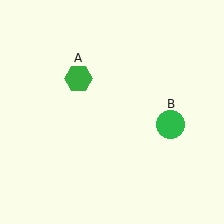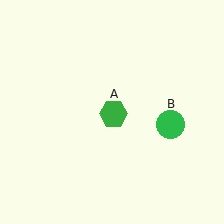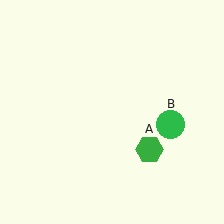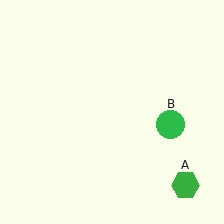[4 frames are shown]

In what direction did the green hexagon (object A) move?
The green hexagon (object A) moved down and to the right.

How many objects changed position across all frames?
1 object changed position: green hexagon (object A).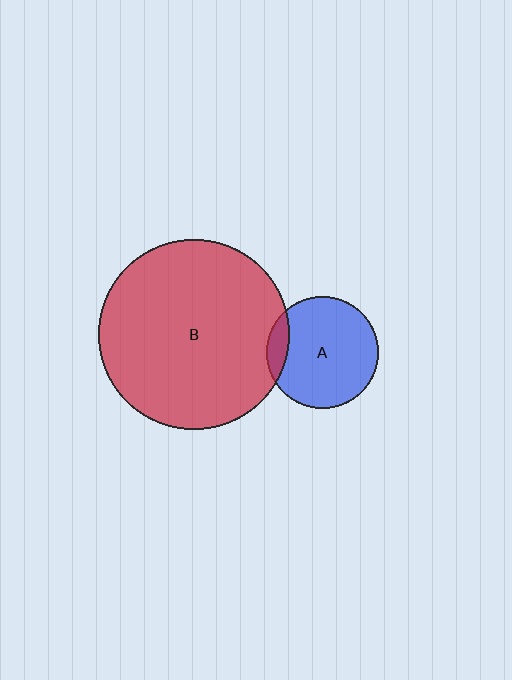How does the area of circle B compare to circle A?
Approximately 2.9 times.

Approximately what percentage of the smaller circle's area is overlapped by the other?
Approximately 10%.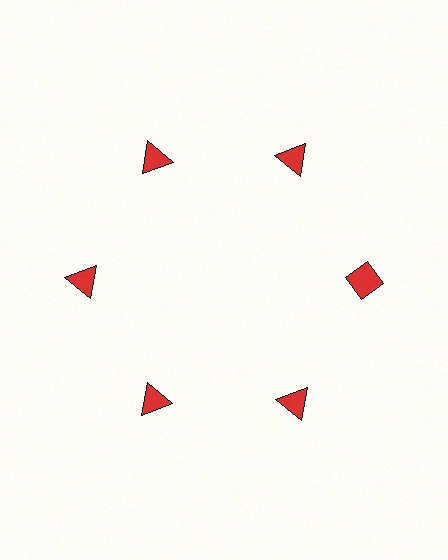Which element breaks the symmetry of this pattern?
The red diamond at roughly the 3 o'clock position breaks the symmetry. All other shapes are red triangles.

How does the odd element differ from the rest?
It has a different shape: diamond instead of triangle.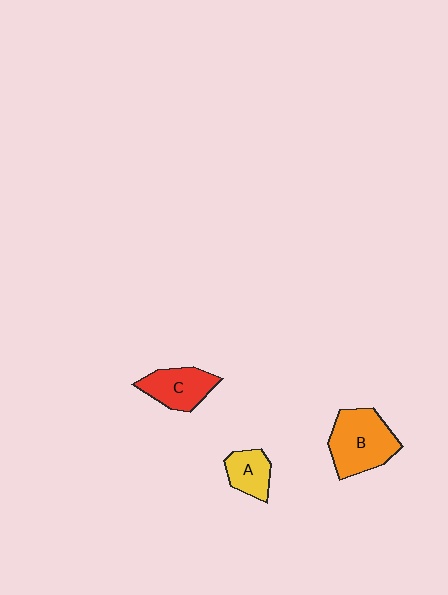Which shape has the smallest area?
Shape A (yellow).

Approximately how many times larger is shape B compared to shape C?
Approximately 1.4 times.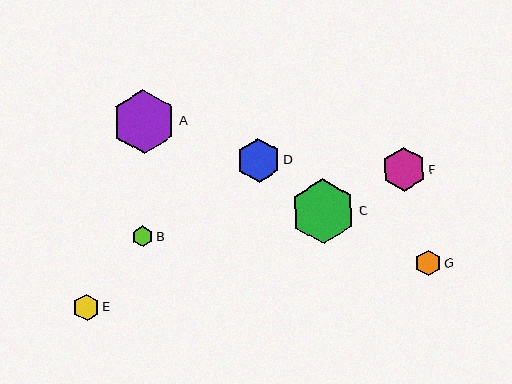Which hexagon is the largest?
Hexagon C is the largest with a size of approximately 65 pixels.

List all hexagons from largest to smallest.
From largest to smallest: C, A, D, F, E, G, B.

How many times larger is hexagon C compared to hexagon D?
Hexagon C is approximately 1.5 times the size of hexagon D.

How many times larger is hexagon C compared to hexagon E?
Hexagon C is approximately 2.4 times the size of hexagon E.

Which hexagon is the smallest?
Hexagon B is the smallest with a size of approximately 21 pixels.